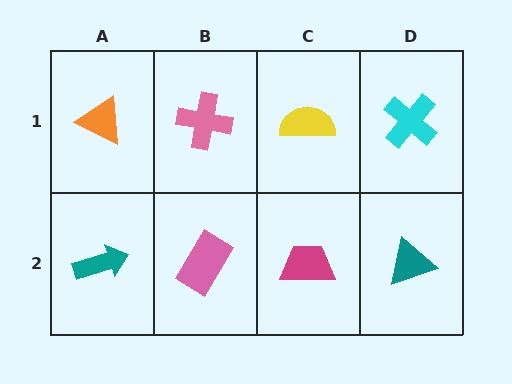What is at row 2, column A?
A teal arrow.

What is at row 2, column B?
A pink rectangle.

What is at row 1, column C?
A yellow semicircle.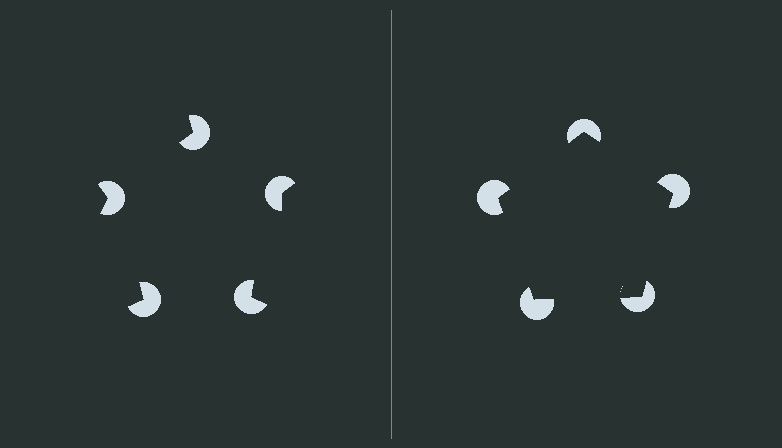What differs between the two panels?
The pac-man discs are positioned identically on both sides; only the wedge orientations differ. On the right they align to a pentagon; on the left they are misaligned.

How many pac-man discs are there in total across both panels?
10 — 5 on each side.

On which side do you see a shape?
An illusory pentagon appears on the right side. On the left side the wedge cuts are rotated, so no coherent shape forms.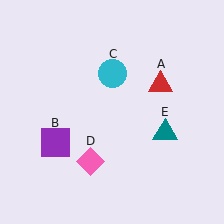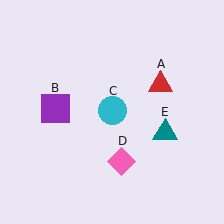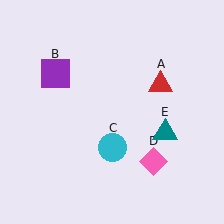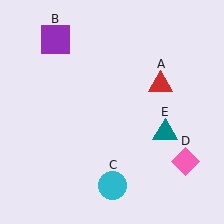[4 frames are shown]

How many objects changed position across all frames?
3 objects changed position: purple square (object B), cyan circle (object C), pink diamond (object D).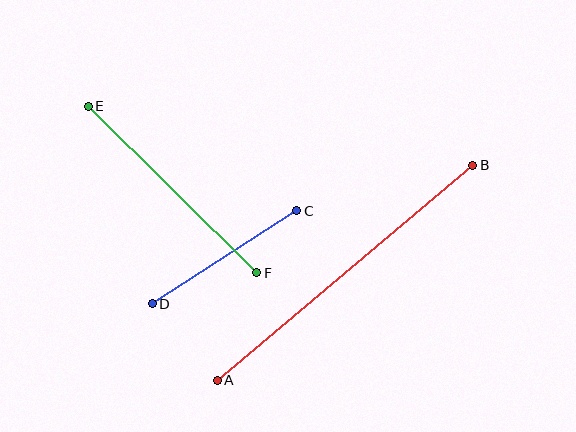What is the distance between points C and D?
The distance is approximately 172 pixels.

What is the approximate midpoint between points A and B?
The midpoint is at approximately (345, 273) pixels.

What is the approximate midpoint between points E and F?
The midpoint is at approximately (173, 190) pixels.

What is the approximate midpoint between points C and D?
The midpoint is at approximately (225, 257) pixels.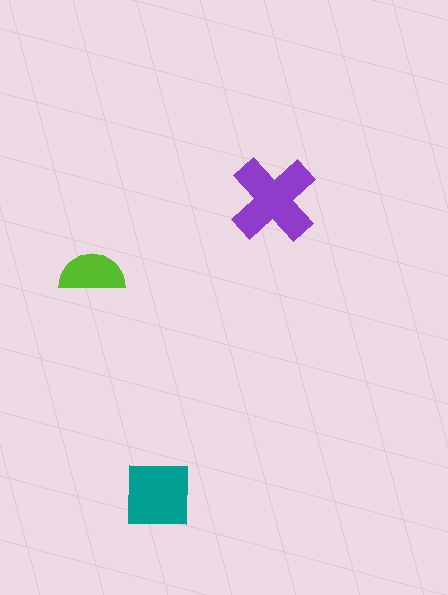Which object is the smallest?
The lime semicircle.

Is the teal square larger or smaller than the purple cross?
Smaller.